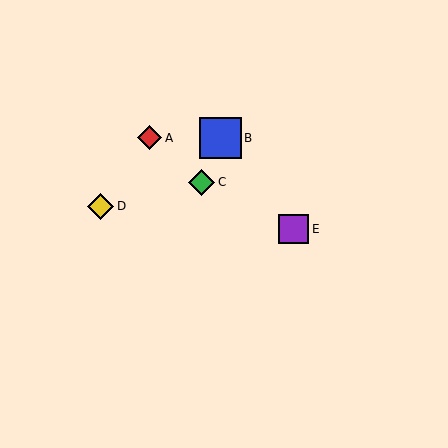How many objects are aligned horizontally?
2 objects (A, B) are aligned horizontally.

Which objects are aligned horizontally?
Objects A, B are aligned horizontally.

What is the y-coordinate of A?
Object A is at y≈138.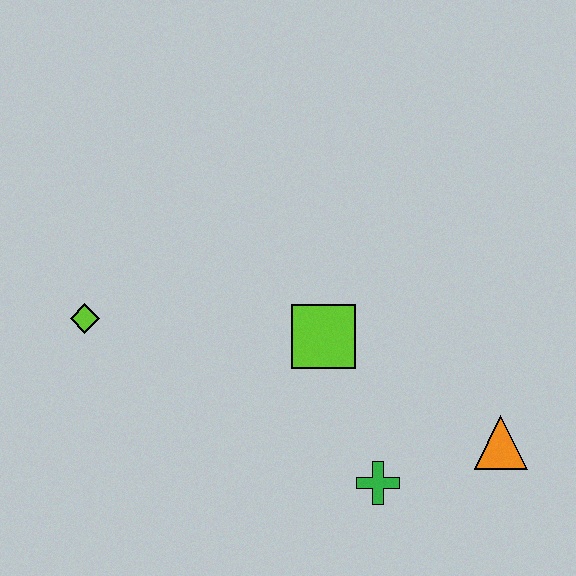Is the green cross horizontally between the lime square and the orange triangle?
Yes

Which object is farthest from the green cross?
The lime diamond is farthest from the green cross.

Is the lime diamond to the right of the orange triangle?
No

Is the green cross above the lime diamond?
No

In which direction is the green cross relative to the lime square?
The green cross is below the lime square.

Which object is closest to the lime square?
The green cross is closest to the lime square.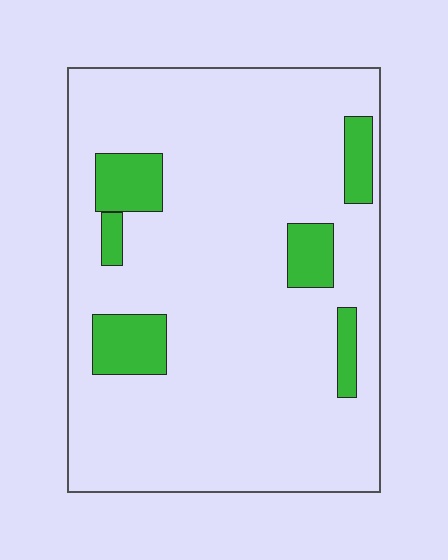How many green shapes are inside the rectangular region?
6.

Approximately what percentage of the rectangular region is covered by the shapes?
Approximately 15%.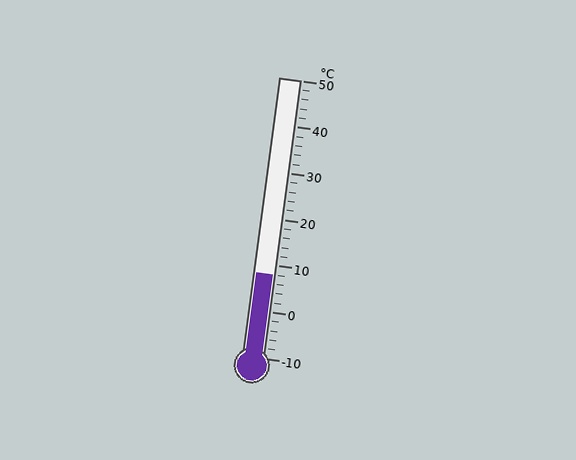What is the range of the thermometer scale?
The thermometer scale ranges from -10°C to 50°C.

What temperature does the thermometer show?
The thermometer shows approximately 8°C.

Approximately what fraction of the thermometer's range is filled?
The thermometer is filled to approximately 30% of its range.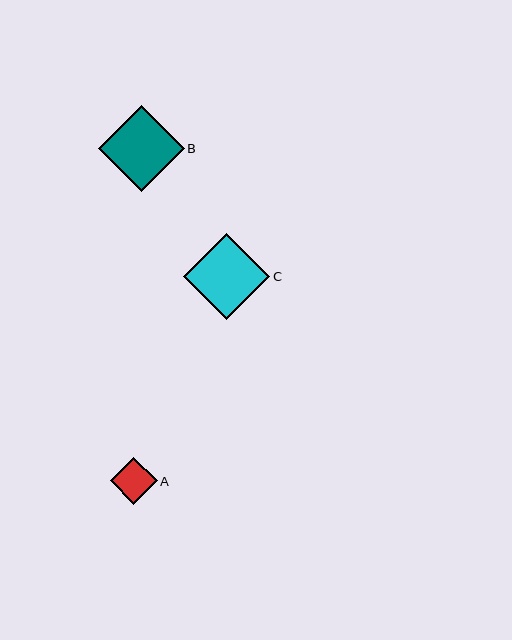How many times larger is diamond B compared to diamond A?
Diamond B is approximately 1.8 times the size of diamond A.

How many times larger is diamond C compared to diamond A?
Diamond C is approximately 1.8 times the size of diamond A.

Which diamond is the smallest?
Diamond A is the smallest with a size of approximately 47 pixels.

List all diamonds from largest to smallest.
From largest to smallest: C, B, A.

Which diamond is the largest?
Diamond C is the largest with a size of approximately 86 pixels.